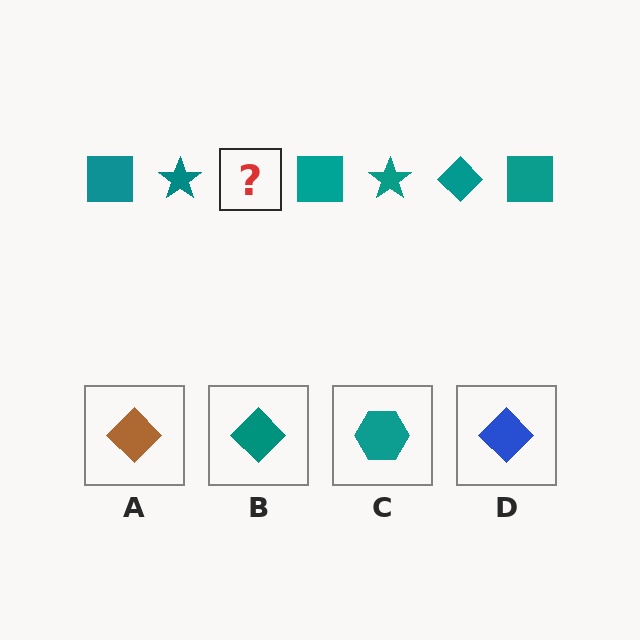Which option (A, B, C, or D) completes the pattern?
B.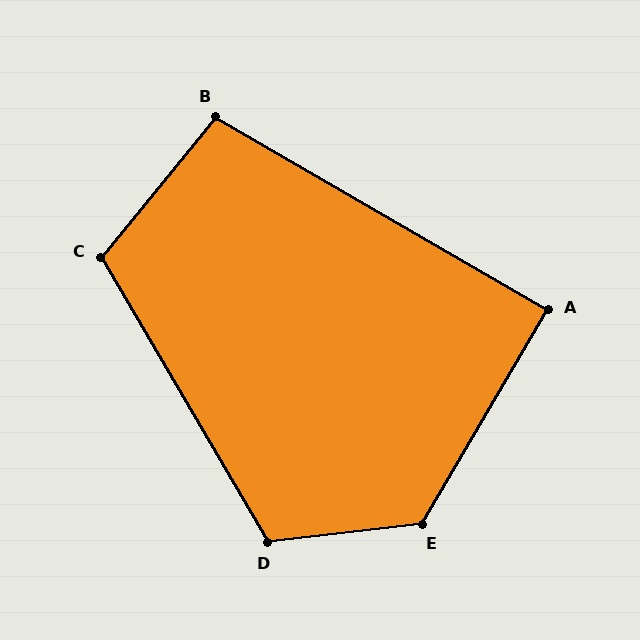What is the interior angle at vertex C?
Approximately 110 degrees (obtuse).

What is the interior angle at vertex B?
Approximately 99 degrees (obtuse).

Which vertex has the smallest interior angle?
A, at approximately 90 degrees.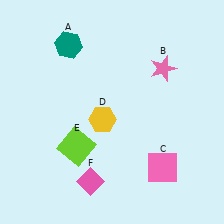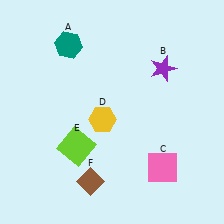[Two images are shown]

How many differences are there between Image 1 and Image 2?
There are 2 differences between the two images.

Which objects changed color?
B changed from pink to purple. F changed from pink to brown.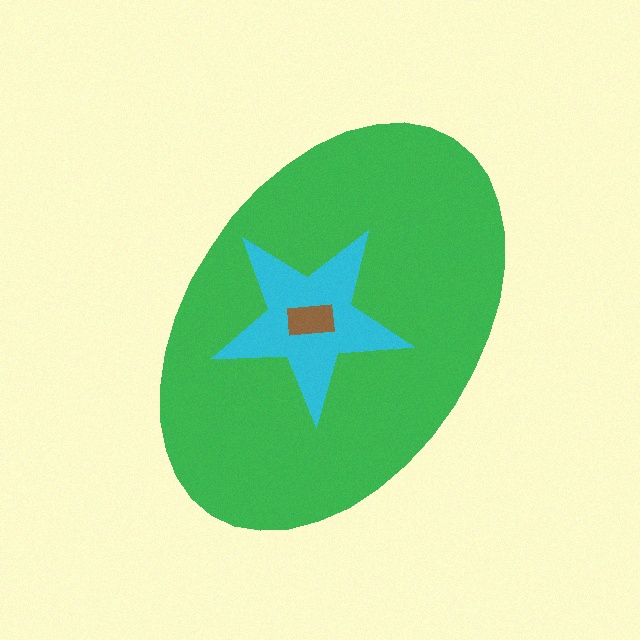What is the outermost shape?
The green ellipse.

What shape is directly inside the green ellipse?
The cyan star.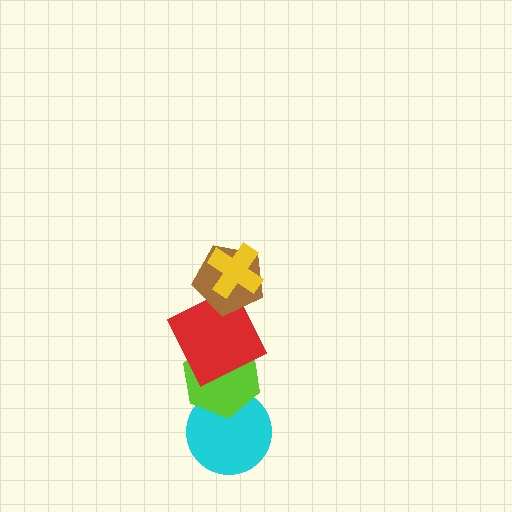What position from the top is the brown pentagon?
The brown pentagon is 2nd from the top.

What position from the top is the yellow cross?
The yellow cross is 1st from the top.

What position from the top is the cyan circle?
The cyan circle is 5th from the top.